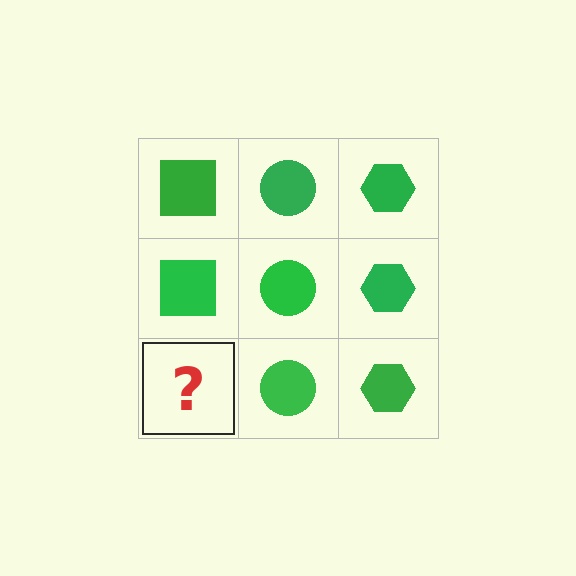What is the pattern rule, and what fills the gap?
The rule is that each column has a consistent shape. The gap should be filled with a green square.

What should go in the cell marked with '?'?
The missing cell should contain a green square.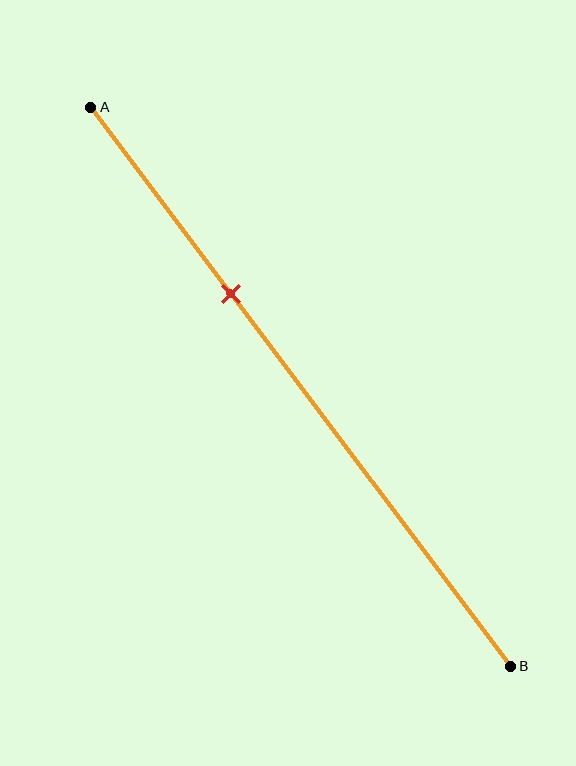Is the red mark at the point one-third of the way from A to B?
Yes, the mark is approximately at the one-third point.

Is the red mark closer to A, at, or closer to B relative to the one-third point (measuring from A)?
The red mark is approximately at the one-third point of segment AB.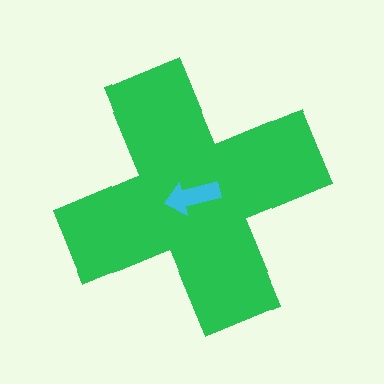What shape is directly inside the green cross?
The cyan arrow.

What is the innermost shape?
The cyan arrow.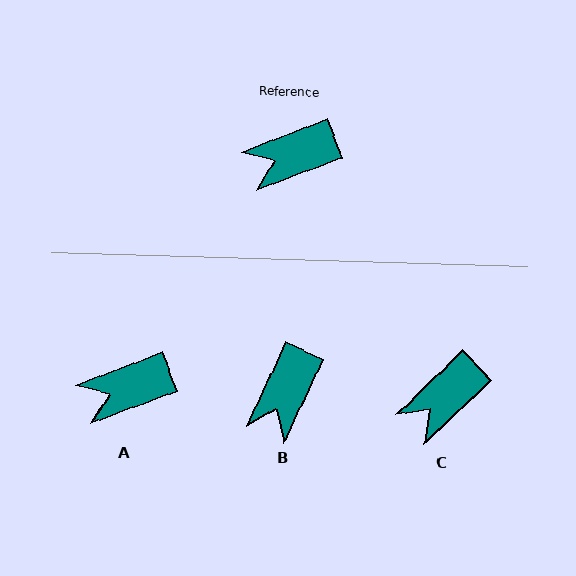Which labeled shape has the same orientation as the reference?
A.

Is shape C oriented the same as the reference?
No, it is off by about 23 degrees.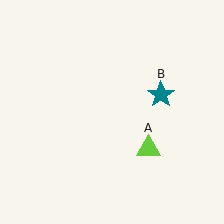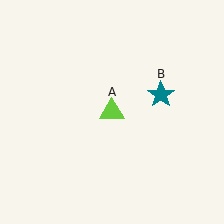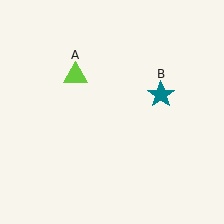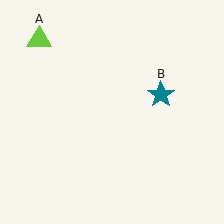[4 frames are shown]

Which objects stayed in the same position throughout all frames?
Teal star (object B) remained stationary.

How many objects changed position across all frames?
1 object changed position: lime triangle (object A).